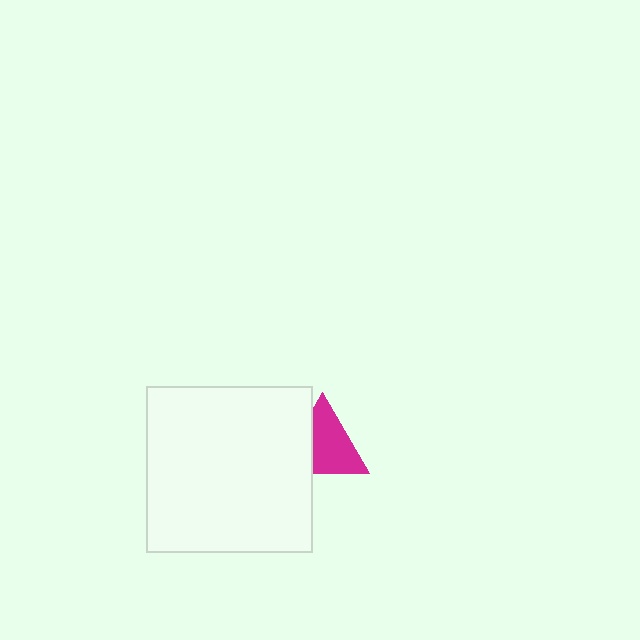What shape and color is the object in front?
The object in front is a white square.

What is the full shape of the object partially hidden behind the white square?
The partially hidden object is a magenta triangle.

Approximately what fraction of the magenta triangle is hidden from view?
Roughly 32% of the magenta triangle is hidden behind the white square.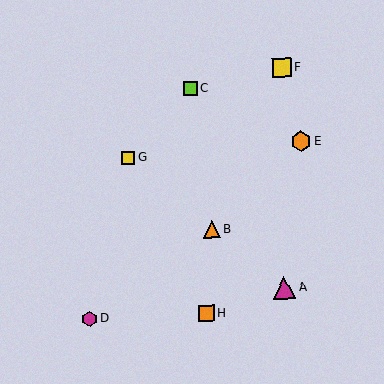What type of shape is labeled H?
Shape H is an orange square.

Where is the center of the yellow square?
The center of the yellow square is at (128, 157).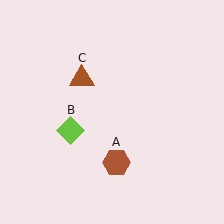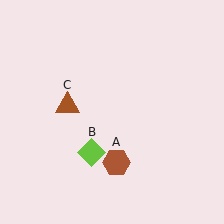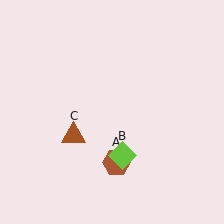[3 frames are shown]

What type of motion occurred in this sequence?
The lime diamond (object B), brown triangle (object C) rotated counterclockwise around the center of the scene.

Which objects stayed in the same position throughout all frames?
Brown hexagon (object A) remained stationary.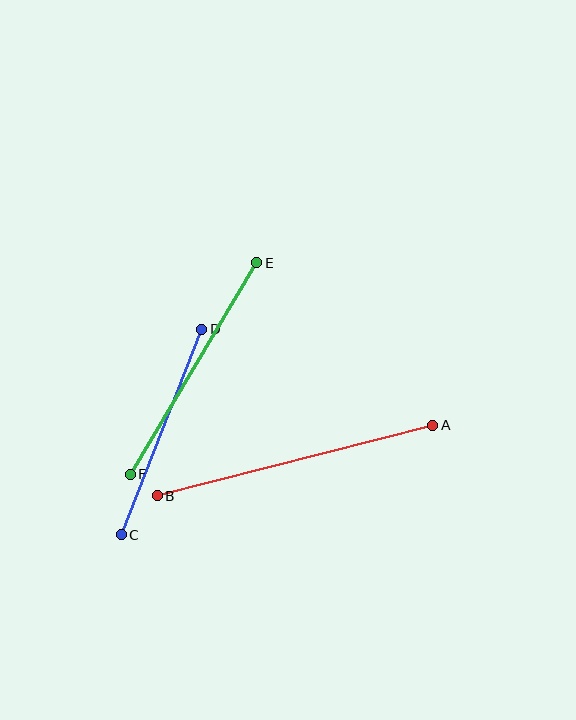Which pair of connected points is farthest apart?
Points A and B are farthest apart.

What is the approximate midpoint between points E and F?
The midpoint is at approximately (194, 369) pixels.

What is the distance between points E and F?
The distance is approximately 246 pixels.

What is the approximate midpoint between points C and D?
The midpoint is at approximately (161, 432) pixels.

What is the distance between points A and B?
The distance is approximately 285 pixels.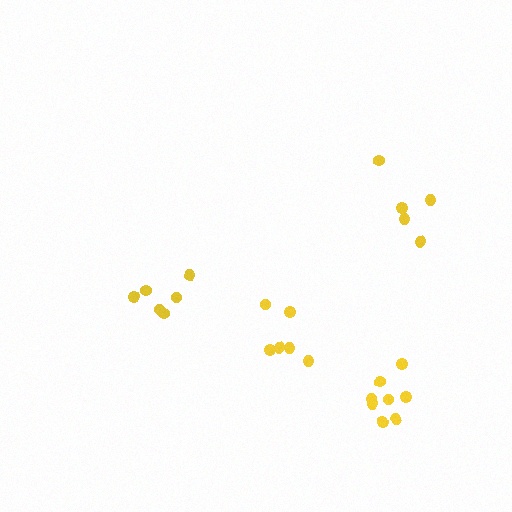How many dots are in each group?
Group 1: 5 dots, Group 2: 8 dots, Group 3: 6 dots, Group 4: 6 dots (25 total).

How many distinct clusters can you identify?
There are 4 distinct clusters.